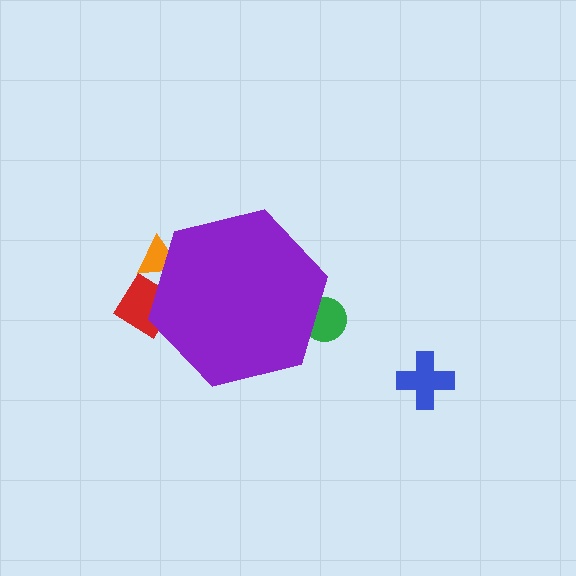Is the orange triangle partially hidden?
Yes, the orange triangle is partially hidden behind the purple hexagon.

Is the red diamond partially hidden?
Yes, the red diamond is partially hidden behind the purple hexagon.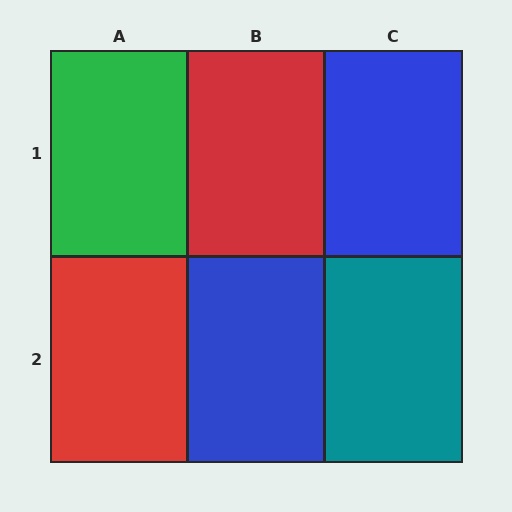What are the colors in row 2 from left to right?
Red, blue, teal.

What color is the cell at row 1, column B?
Red.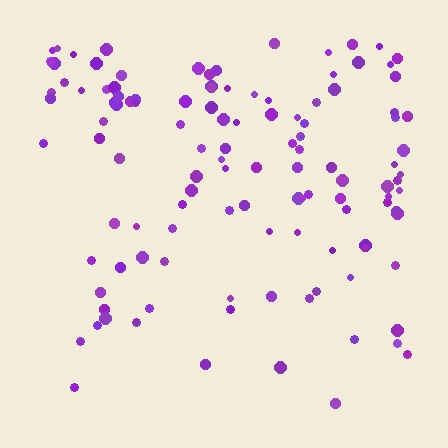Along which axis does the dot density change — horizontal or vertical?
Vertical.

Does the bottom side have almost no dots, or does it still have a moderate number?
Still a moderate number, just noticeably fewer than the top.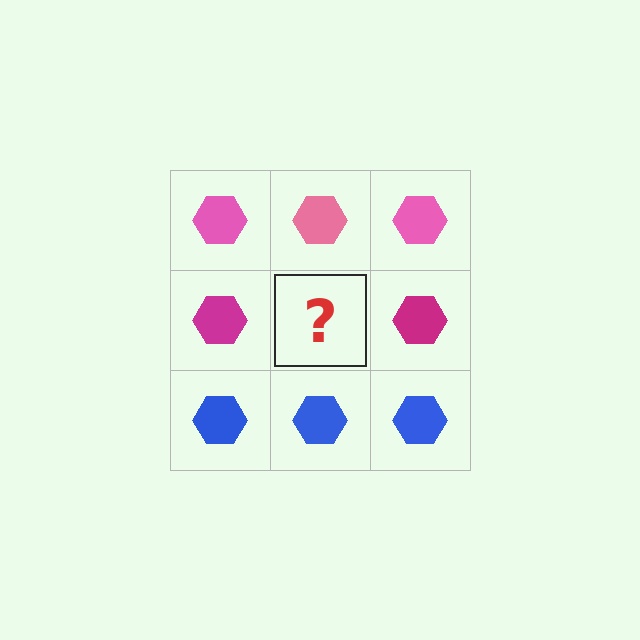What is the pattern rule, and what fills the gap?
The rule is that each row has a consistent color. The gap should be filled with a magenta hexagon.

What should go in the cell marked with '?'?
The missing cell should contain a magenta hexagon.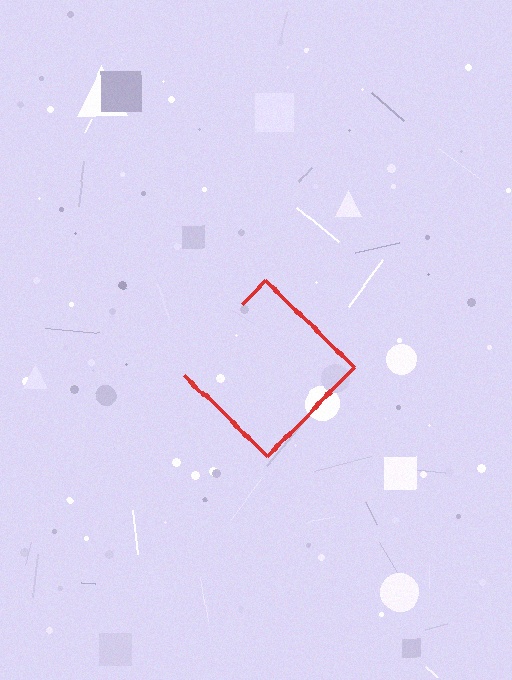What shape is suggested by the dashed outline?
The dashed outline suggests a diamond.